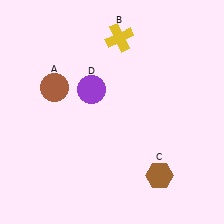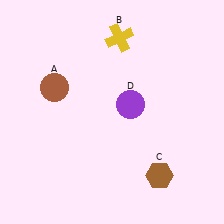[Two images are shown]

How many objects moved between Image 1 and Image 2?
1 object moved between the two images.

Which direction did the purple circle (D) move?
The purple circle (D) moved right.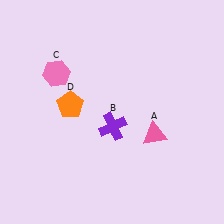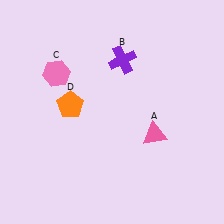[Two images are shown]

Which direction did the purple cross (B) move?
The purple cross (B) moved up.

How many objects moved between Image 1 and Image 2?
1 object moved between the two images.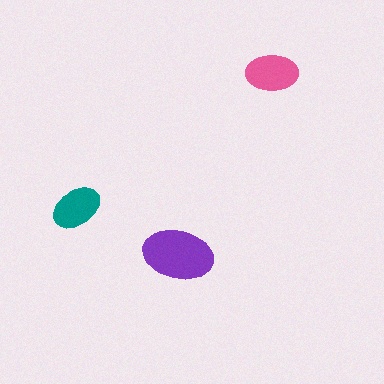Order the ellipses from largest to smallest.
the purple one, the pink one, the teal one.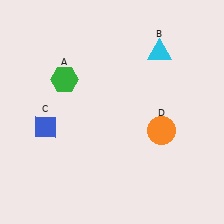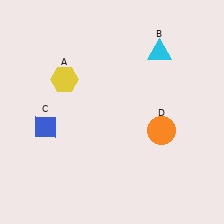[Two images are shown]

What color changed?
The hexagon (A) changed from green in Image 1 to yellow in Image 2.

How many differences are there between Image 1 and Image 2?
There is 1 difference between the two images.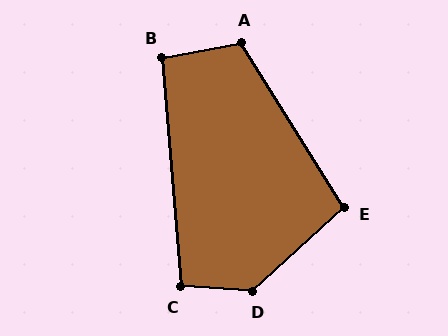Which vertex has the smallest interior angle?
B, at approximately 96 degrees.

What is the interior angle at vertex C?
Approximately 98 degrees (obtuse).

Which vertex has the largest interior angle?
D, at approximately 134 degrees.